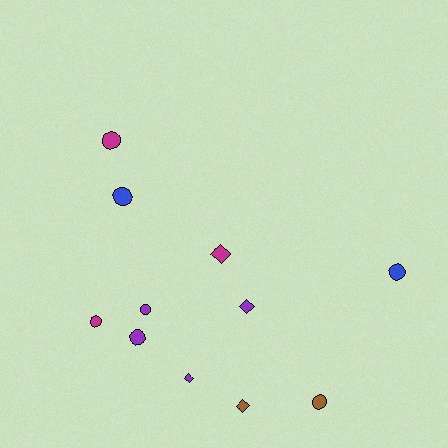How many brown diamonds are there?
There is 1 brown diamond.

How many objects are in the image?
There are 11 objects.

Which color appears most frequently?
Purple, with 4 objects.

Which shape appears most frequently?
Circle, with 7 objects.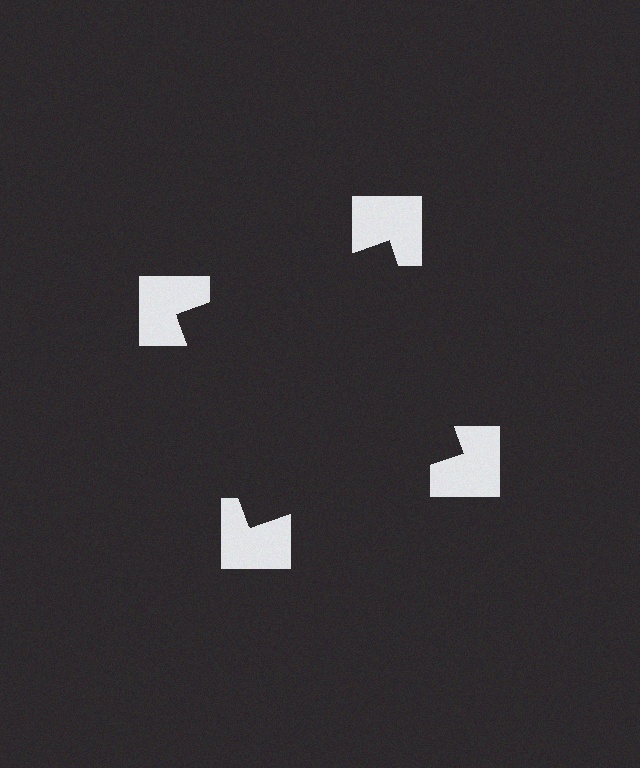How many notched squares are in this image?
There are 4 — one at each vertex of the illusory square.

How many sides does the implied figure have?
4 sides.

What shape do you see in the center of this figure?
An illusory square — its edges are inferred from the aligned wedge cuts in the notched squares, not physically drawn.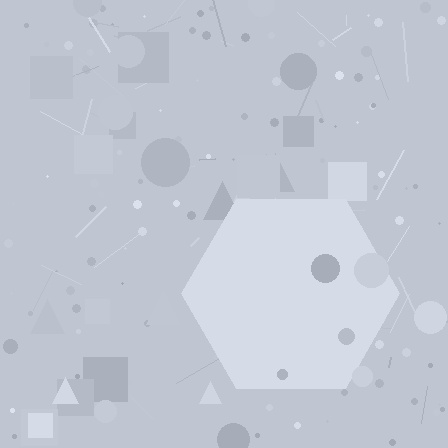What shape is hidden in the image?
A hexagon is hidden in the image.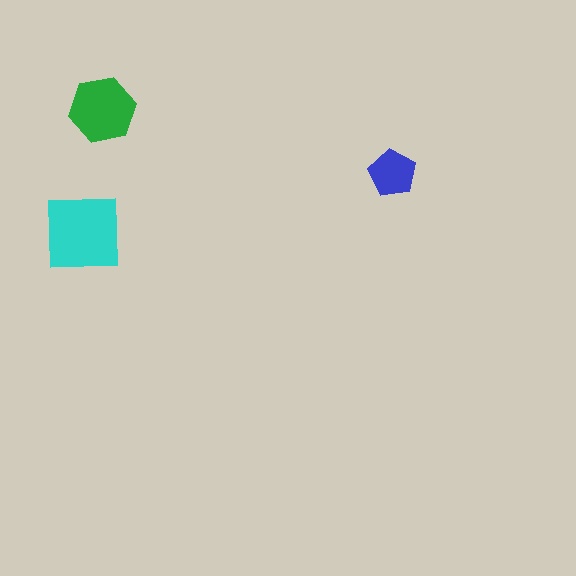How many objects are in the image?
There are 3 objects in the image.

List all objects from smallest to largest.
The blue pentagon, the green hexagon, the cyan square.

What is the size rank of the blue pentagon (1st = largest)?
3rd.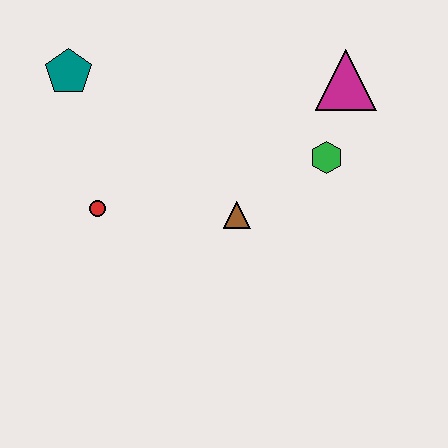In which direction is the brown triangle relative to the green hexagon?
The brown triangle is to the left of the green hexagon.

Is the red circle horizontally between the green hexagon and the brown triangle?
No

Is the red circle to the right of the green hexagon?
No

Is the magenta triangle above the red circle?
Yes